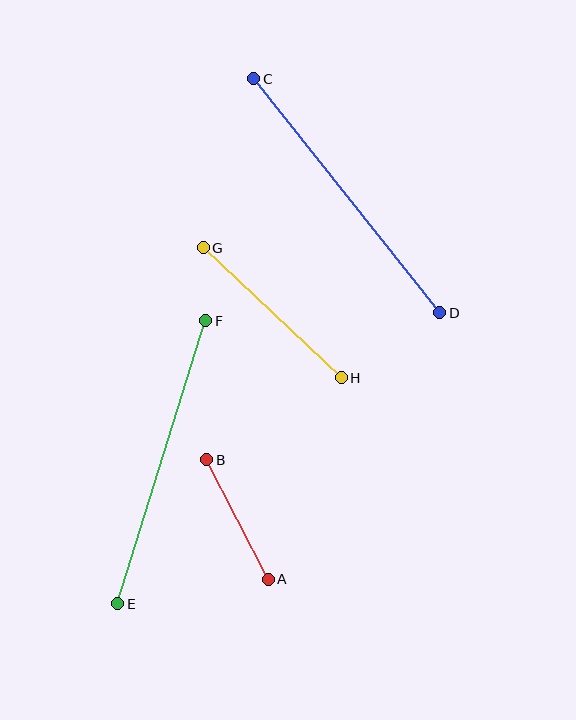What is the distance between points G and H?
The distance is approximately 189 pixels.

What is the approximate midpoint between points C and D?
The midpoint is at approximately (347, 196) pixels.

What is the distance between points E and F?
The distance is approximately 296 pixels.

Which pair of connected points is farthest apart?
Points C and D are farthest apart.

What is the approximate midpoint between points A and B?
The midpoint is at approximately (238, 520) pixels.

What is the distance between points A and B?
The distance is approximately 134 pixels.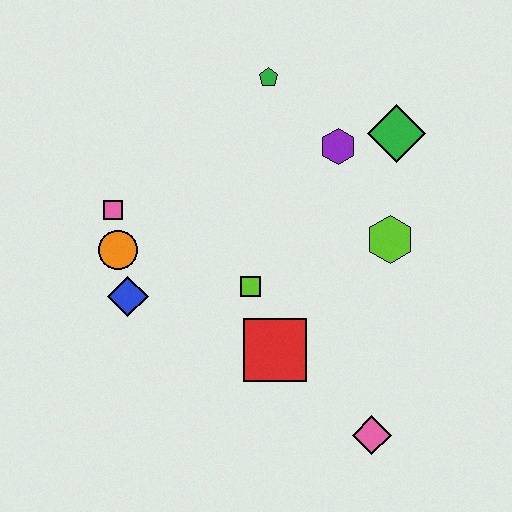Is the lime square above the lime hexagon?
No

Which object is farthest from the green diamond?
The blue diamond is farthest from the green diamond.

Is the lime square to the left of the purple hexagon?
Yes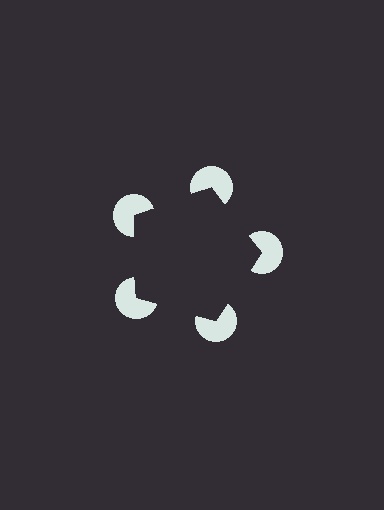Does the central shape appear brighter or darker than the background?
It typically appears slightly darker than the background, even though no actual brightness change is drawn.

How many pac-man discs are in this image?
There are 5 — one at each vertex of the illusory pentagon.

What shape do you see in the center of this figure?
An illusory pentagon — its edges are inferred from the aligned wedge cuts in the pac-man discs, not physically drawn.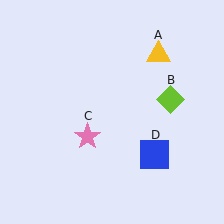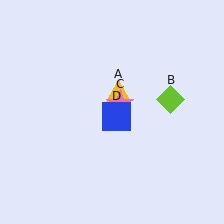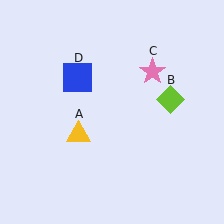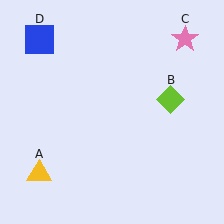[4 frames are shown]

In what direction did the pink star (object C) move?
The pink star (object C) moved up and to the right.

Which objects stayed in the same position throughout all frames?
Lime diamond (object B) remained stationary.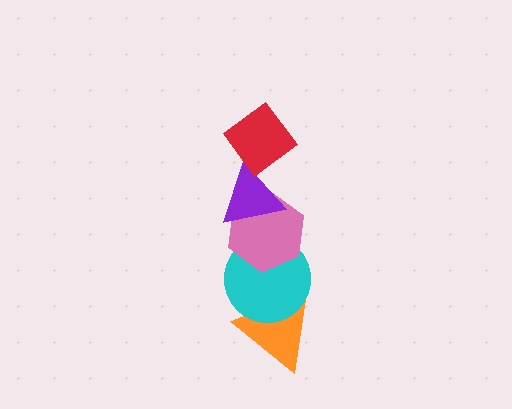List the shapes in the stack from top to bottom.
From top to bottom: the red diamond, the purple triangle, the pink hexagon, the cyan circle, the orange triangle.